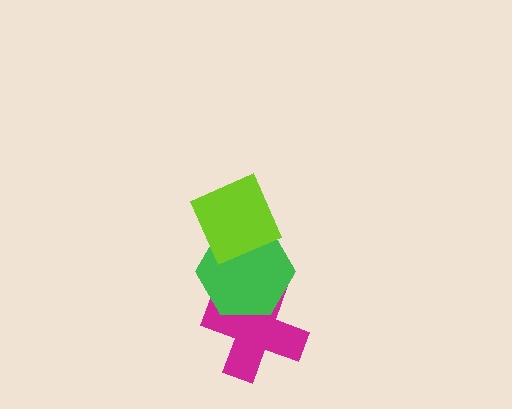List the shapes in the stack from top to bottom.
From top to bottom: the lime diamond, the green hexagon, the magenta cross.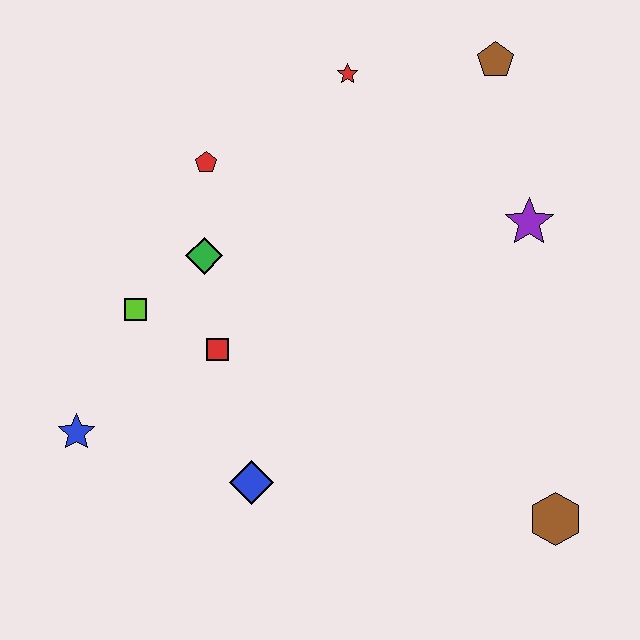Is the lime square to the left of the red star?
Yes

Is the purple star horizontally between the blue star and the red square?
No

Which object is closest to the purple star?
The brown pentagon is closest to the purple star.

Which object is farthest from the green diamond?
The brown hexagon is farthest from the green diamond.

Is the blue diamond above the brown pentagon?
No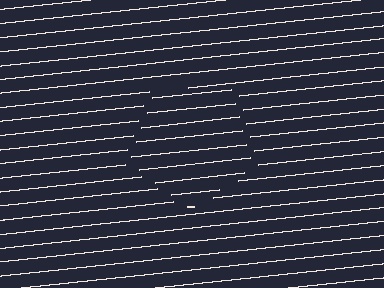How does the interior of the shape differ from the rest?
The interior of the shape contains the same grating, shifted by half a period — the contour is defined by the phase discontinuity where line-ends from the inner and outer gratings abut.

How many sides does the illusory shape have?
5 sides — the line-ends trace a pentagon.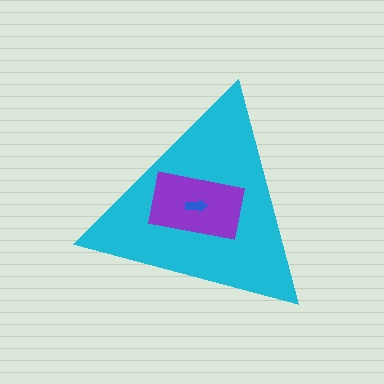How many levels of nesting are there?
3.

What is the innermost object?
The blue arrow.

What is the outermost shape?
The cyan triangle.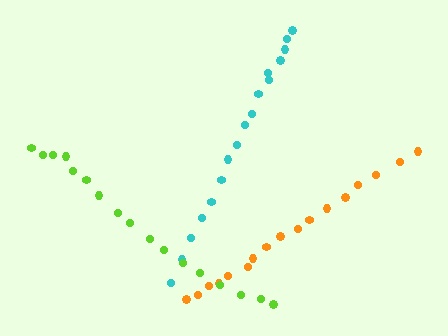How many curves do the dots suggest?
There are 3 distinct paths.